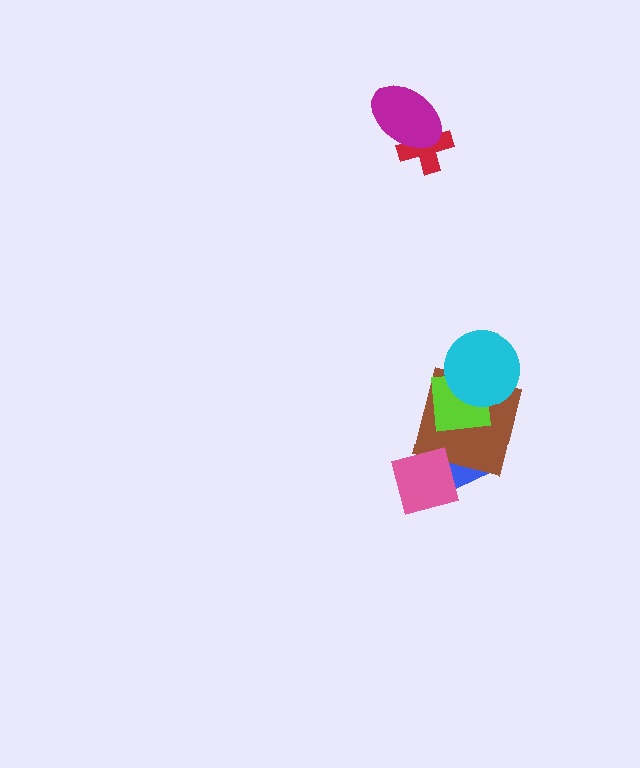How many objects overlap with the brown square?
3 objects overlap with the brown square.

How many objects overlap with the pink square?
1 object overlaps with the pink square.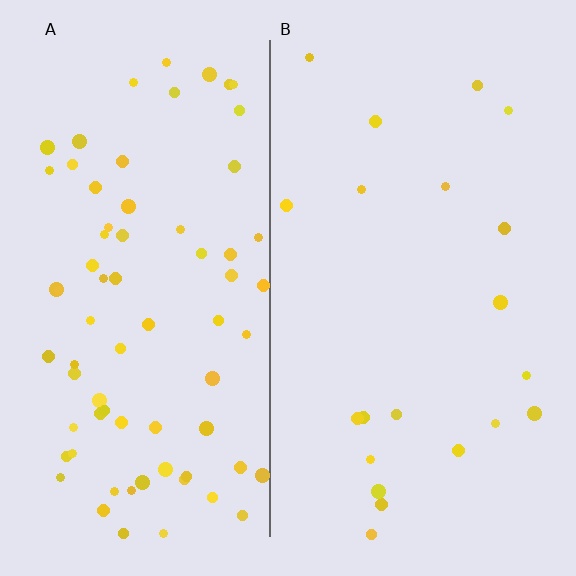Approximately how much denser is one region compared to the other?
Approximately 3.6× — region A over region B.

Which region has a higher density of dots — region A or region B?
A (the left).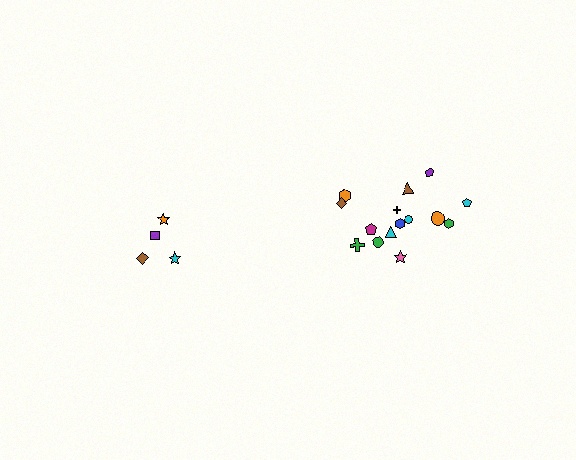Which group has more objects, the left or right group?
The right group.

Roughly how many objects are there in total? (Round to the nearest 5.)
Roughly 20 objects in total.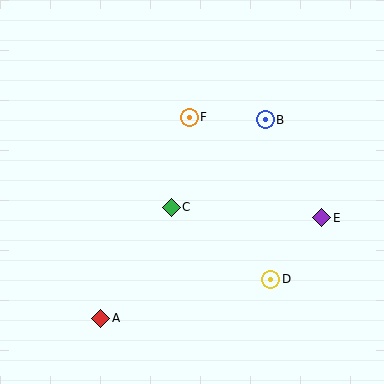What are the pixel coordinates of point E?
Point E is at (322, 218).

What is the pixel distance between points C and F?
The distance between C and F is 92 pixels.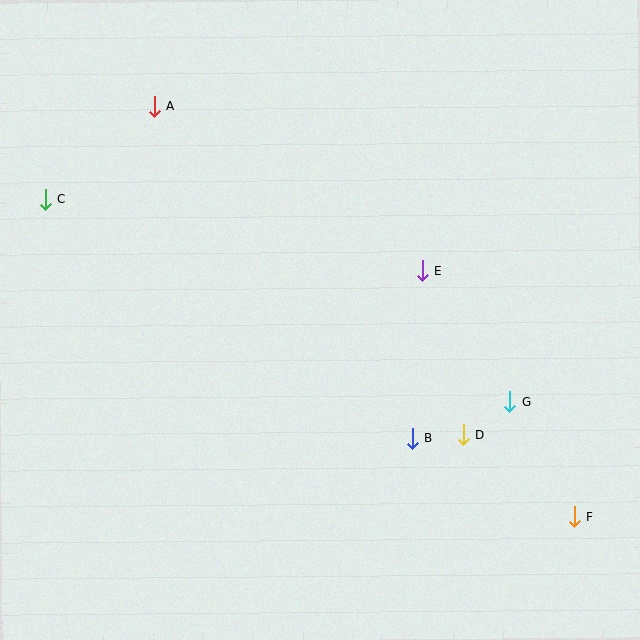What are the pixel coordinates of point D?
Point D is at (463, 435).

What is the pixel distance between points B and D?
The distance between B and D is 51 pixels.